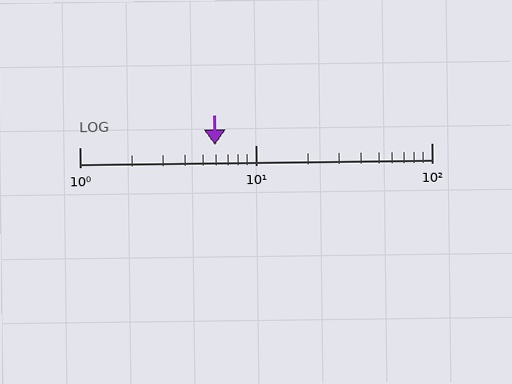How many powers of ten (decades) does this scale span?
The scale spans 2 decades, from 1 to 100.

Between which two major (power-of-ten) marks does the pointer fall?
The pointer is between 1 and 10.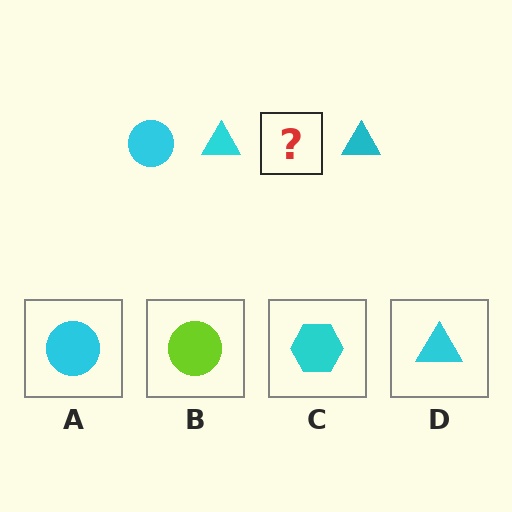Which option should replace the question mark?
Option A.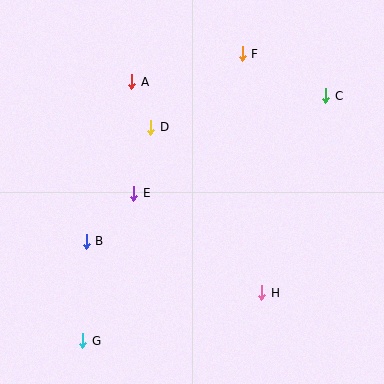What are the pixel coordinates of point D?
Point D is at (151, 127).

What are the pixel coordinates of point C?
Point C is at (326, 96).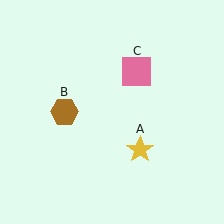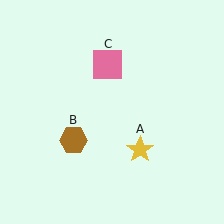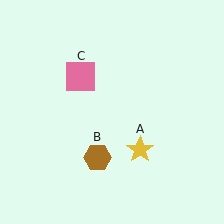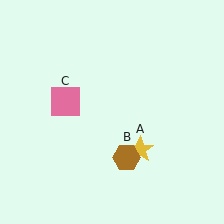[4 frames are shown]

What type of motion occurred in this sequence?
The brown hexagon (object B), pink square (object C) rotated counterclockwise around the center of the scene.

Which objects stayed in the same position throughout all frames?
Yellow star (object A) remained stationary.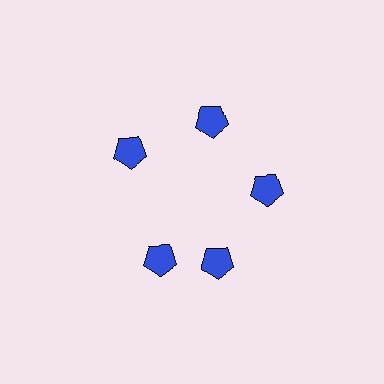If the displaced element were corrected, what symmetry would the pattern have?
It would have 5-fold rotational symmetry — the pattern would map onto itself every 72 degrees.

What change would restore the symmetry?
The symmetry would be restored by rotating it back into even spacing with its neighbors so that all 5 pentagons sit at equal angles and equal distance from the center.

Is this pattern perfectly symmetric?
No. The 5 blue pentagons are arranged in a ring, but one element near the 8 o'clock position is rotated out of alignment along the ring, breaking the 5-fold rotational symmetry.